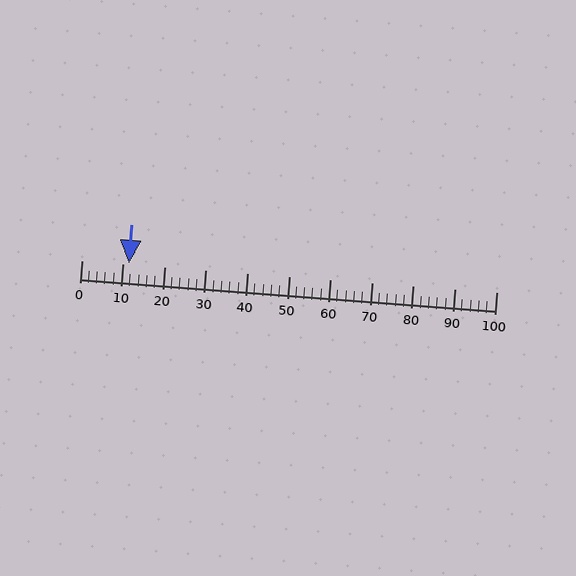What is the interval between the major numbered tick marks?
The major tick marks are spaced 10 units apart.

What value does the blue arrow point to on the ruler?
The blue arrow points to approximately 12.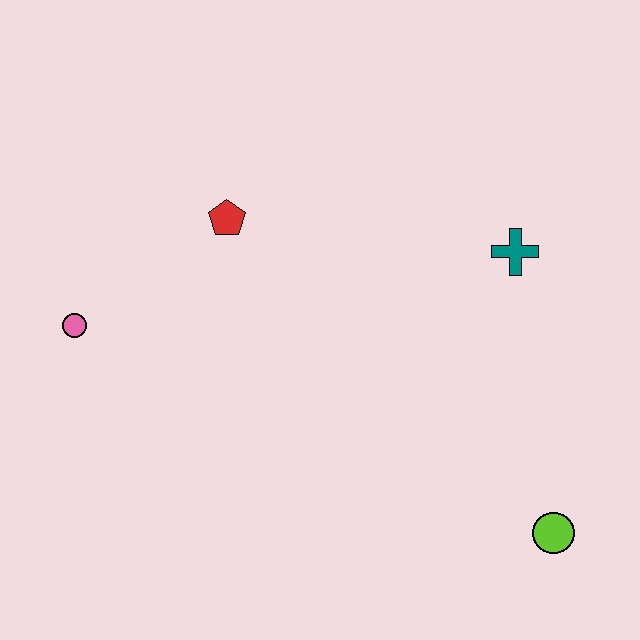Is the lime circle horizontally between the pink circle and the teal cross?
No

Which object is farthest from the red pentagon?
The lime circle is farthest from the red pentagon.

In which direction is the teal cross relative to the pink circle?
The teal cross is to the right of the pink circle.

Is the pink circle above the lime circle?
Yes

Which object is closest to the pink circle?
The red pentagon is closest to the pink circle.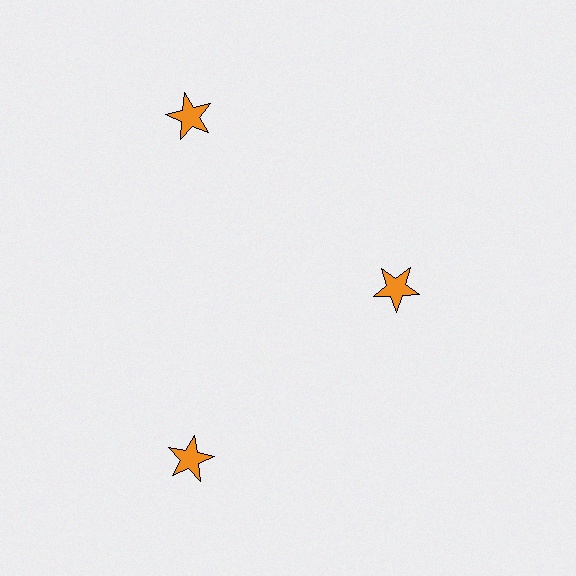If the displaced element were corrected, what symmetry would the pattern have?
It would have 3-fold rotational symmetry — the pattern would map onto itself every 120 degrees.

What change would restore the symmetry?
The symmetry would be restored by moving it outward, back onto the ring so that all 3 stars sit at equal angles and equal distance from the center.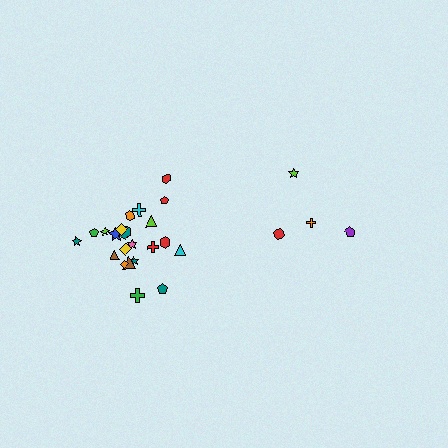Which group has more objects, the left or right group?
The left group.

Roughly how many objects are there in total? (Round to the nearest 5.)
Roughly 25 objects in total.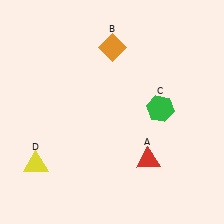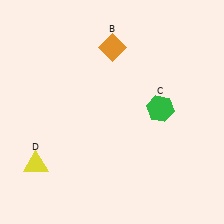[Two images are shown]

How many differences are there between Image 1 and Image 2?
There is 1 difference between the two images.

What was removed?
The red triangle (A) was removed in Image 2.